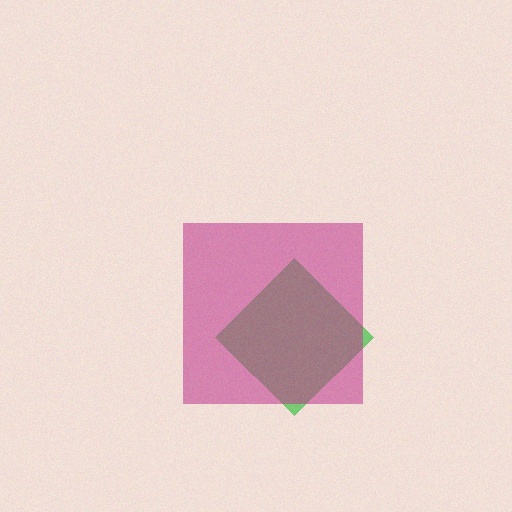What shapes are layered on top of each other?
The layered shapes are: a green diamond, a magenta square.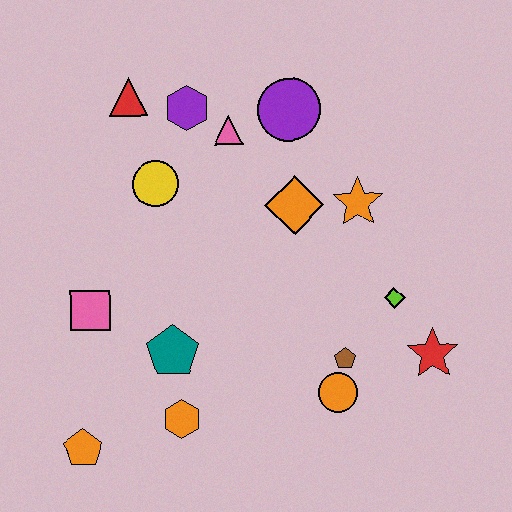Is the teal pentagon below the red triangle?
Yes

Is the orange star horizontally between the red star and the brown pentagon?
Yes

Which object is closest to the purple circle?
The pink triangle is closest to the purple circle.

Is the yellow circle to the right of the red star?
No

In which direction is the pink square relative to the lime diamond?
The pink square is to the left of the lime diamond.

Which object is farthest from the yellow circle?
The red star is farthest from the yellow circle.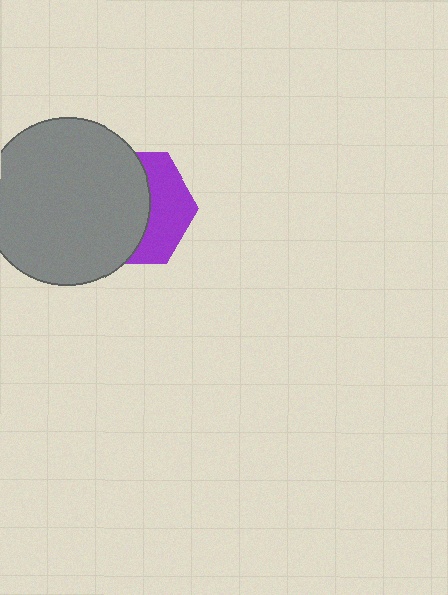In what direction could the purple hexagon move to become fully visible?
The purple hexagon could move right. That would shift it out from behind the gray circle entirely.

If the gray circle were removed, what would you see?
You would see the complete purple hexagon.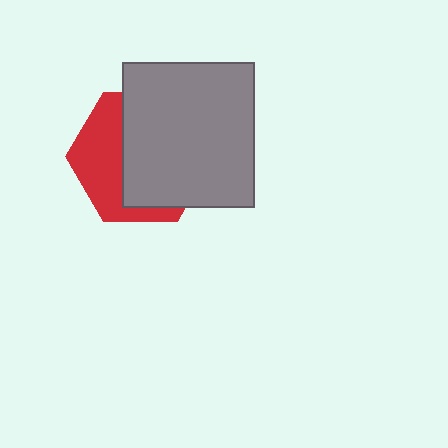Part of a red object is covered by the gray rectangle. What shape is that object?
It is a hexagon.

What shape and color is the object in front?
The object in front is a gray rectangle.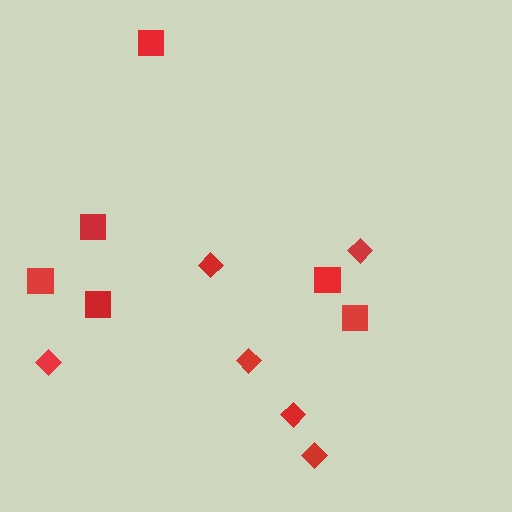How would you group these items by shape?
There are 2 groups: one group of diamonds (6) and one group of squares (6).